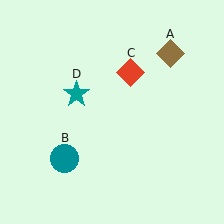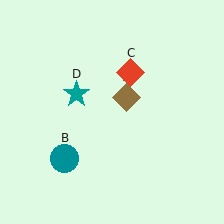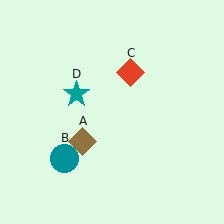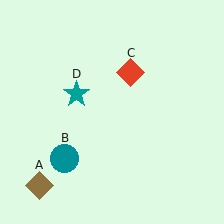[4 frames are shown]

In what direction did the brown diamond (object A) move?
The brown diamond (object A) moved down and to the left.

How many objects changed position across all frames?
1 object changed position: brown diamond (object A).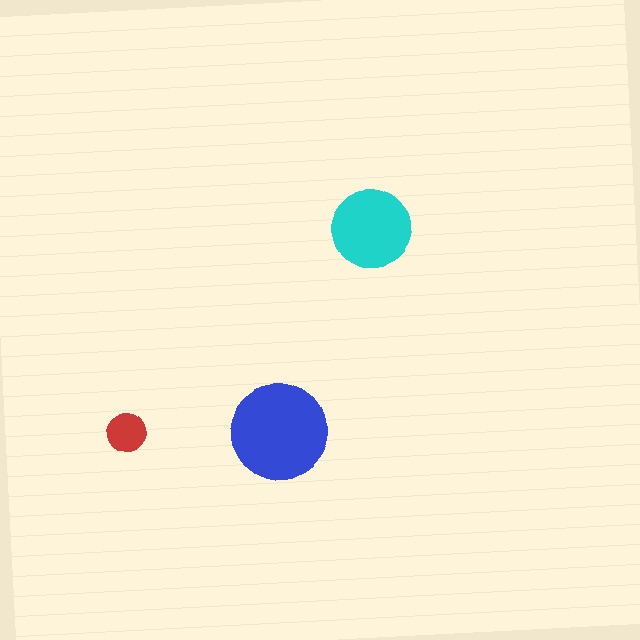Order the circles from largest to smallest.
the blue one, the cyan one, the red one.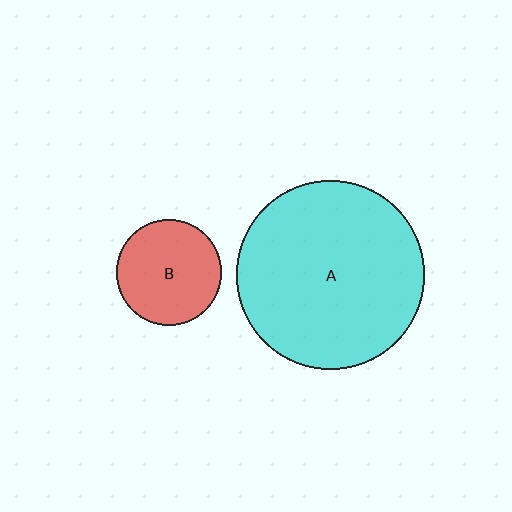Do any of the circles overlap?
No, none of the circles overlap.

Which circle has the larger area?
Circle A (cyan).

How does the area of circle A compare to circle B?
Approximately 3.2 times.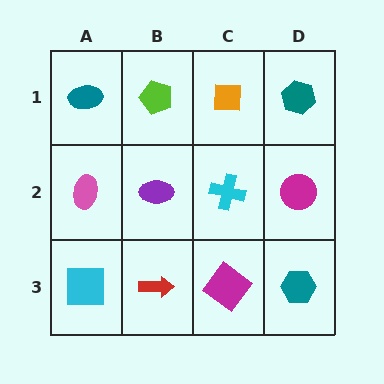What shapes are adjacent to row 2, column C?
An orange square (row 1, column C), a magenta diamond (row 3, column C), a purple ellipse (row 2, column B), a magenta circle (row 2, column D).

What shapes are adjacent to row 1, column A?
A pink ellipse (row 2, column A), a lime pentagon (row 1, column B).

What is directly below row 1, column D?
A magenta circle.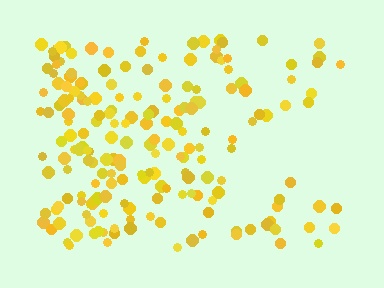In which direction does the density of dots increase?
From right to left, with the left side densest.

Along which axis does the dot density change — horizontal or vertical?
Horizontal.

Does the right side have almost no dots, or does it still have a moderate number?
Still a moderate number, just noticeably fewer than the left.